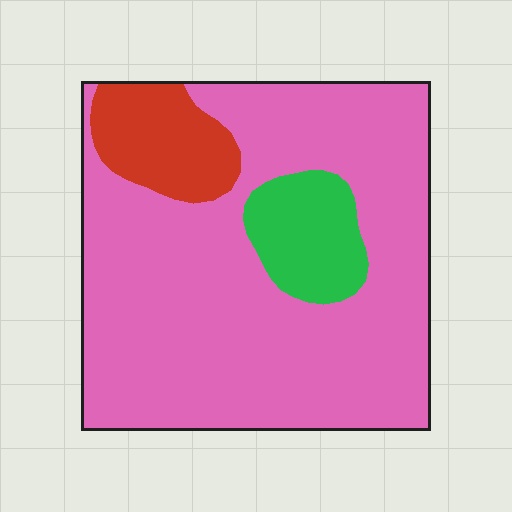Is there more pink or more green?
Pink.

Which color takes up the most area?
Pink, at roughly 80%.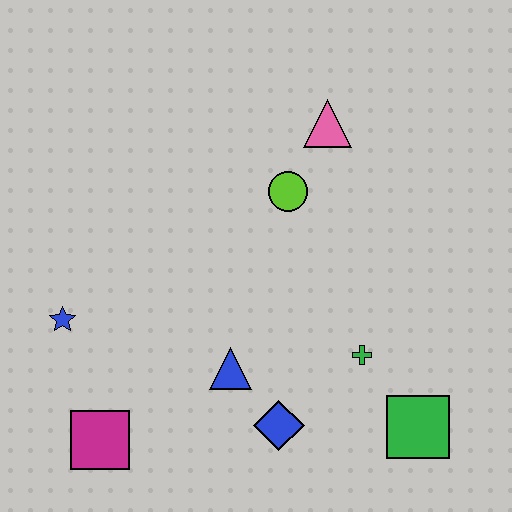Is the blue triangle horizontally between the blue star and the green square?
Yes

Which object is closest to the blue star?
The magenta square is closest to the blue star.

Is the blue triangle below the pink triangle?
Yes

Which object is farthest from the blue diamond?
The pink triangle is farthest from the blue diamond.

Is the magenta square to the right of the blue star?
Yes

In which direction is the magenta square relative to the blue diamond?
The magenta square is to the left of the blue diamond.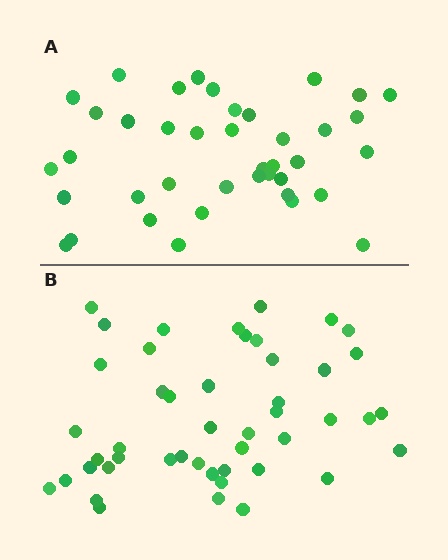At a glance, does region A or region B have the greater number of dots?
Region B (the bottom region) has more dots.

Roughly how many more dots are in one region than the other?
Region B has roughly 8 or so more dots than region A.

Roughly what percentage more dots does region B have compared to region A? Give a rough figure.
About 20% more.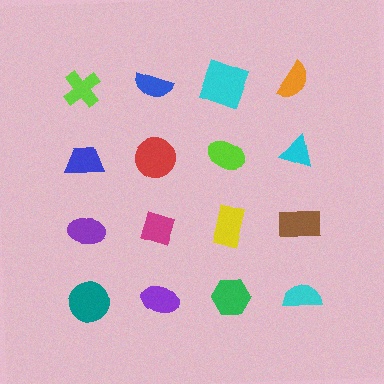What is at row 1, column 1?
A lime cross.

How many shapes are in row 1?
4 shapes.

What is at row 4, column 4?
A cyan semicircle.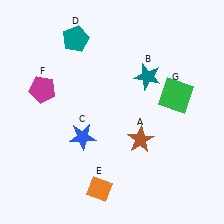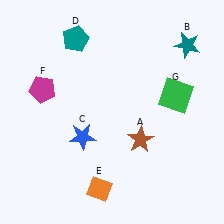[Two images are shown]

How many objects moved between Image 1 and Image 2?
1 object moved between the two images.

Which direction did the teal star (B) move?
The teal star (B) moved right.